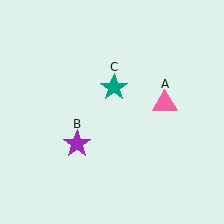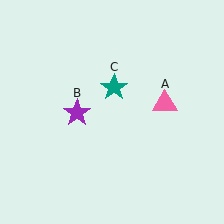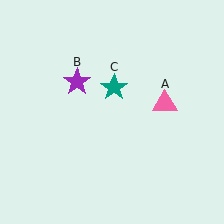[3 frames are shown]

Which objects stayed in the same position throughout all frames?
Pink triangle (object A) and teal star (object C) remained stationary.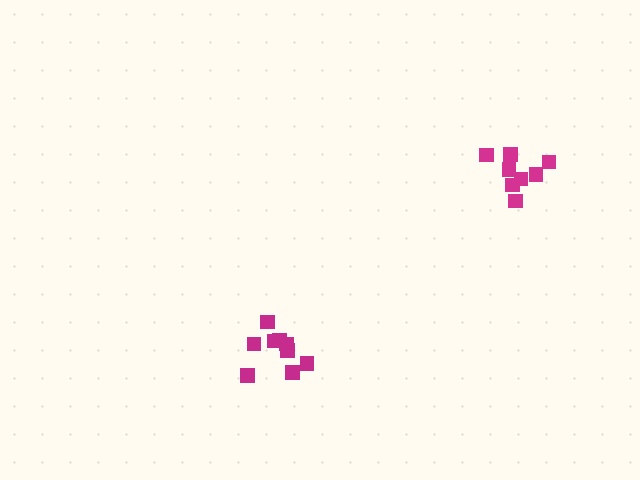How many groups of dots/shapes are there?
There are 2 groups.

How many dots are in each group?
Group 1: 8 dots, Group 2: 9 dots (17 total).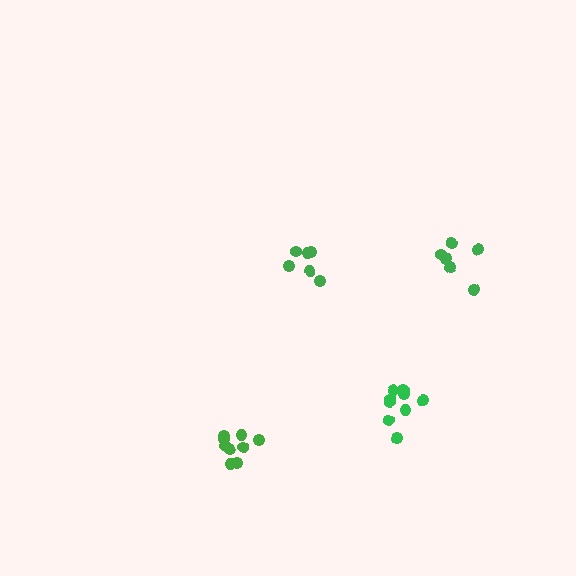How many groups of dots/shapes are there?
There are 4 groups.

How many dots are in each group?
Group 1: 6 dots, Group 2: 9 dots, Group 3: 9 dots, Group 4: 6 dots (30 total).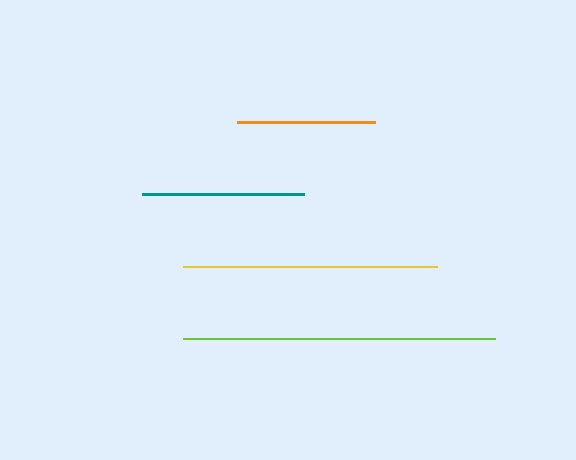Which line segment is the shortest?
The orange line is the shortest at approximately 138 pixels.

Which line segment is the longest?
The lime line is the longest at approximately 311 pixels.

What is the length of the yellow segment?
The yellow segment is approximately 253 pixels long.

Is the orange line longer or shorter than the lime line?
The lime line is longer than the orange line.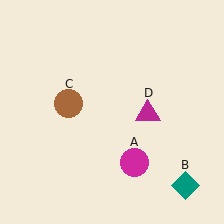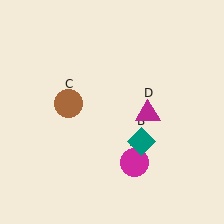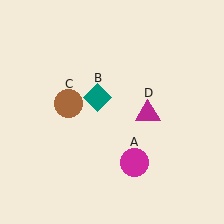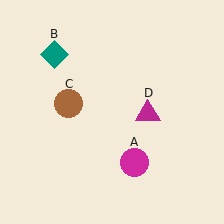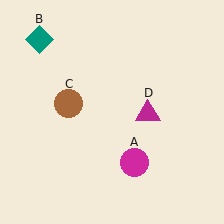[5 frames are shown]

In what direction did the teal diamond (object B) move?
The teal diamond (object B) moved up and to the left.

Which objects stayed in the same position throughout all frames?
Magenta circle (object A) and brown circle (object C) and magenta triangle (object D) remained stationary.